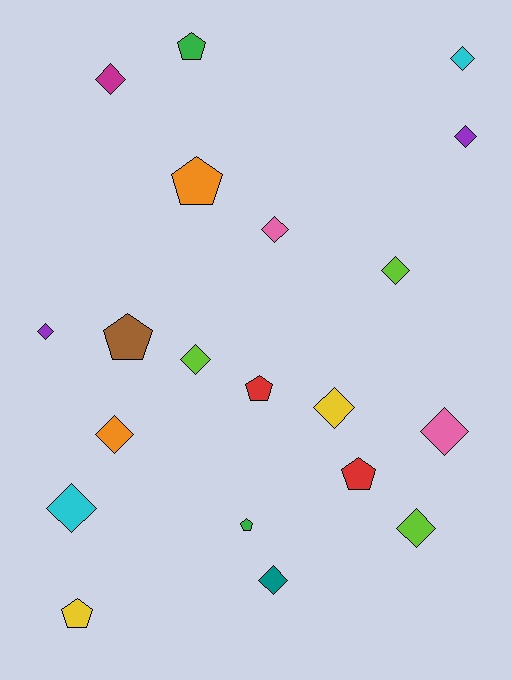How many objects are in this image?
There are 20 objects.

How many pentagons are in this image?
There are 7 pentagons.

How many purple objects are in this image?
There are 2 purple objects.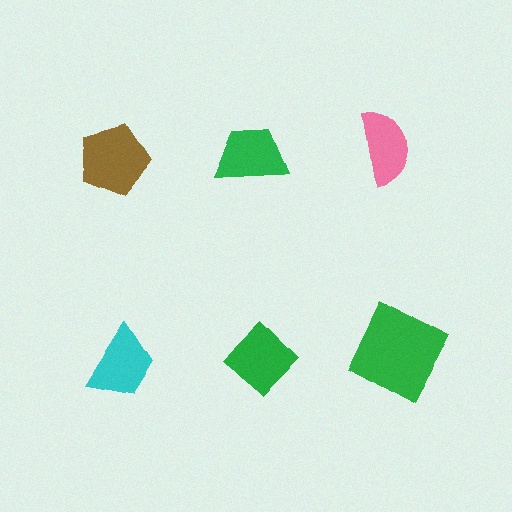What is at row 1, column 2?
A green trapezoid.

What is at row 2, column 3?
A green square.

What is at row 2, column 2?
A green diamond.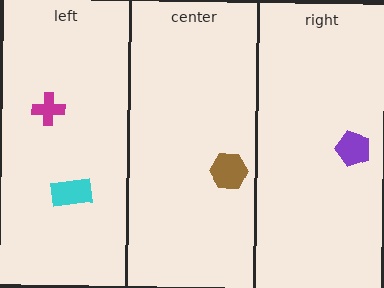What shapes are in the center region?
The brown hexagon.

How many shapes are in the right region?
1.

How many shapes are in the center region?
1.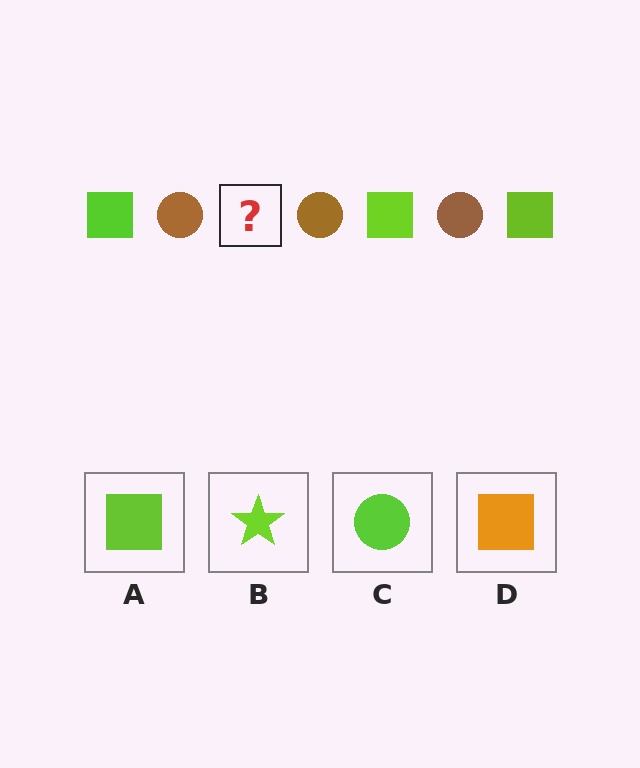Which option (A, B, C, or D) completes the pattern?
A.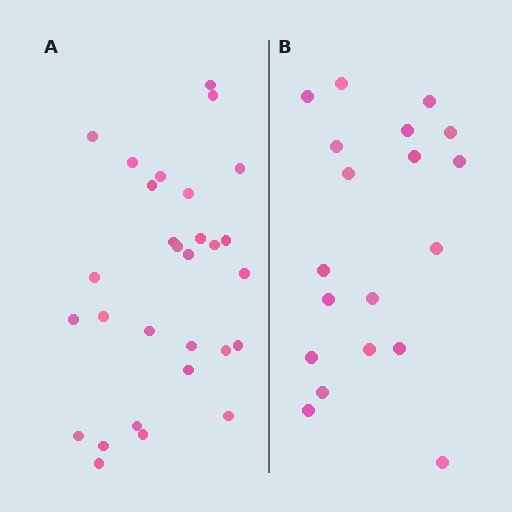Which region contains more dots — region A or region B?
Region A (the left region) has more dots.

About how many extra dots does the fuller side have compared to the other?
Region A has roughly 10 or so more dots than region B.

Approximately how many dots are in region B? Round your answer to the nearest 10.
About 20 dots. (The exact count is 19, which rounds to 20.)